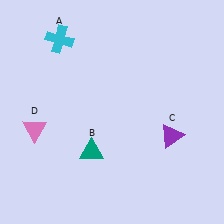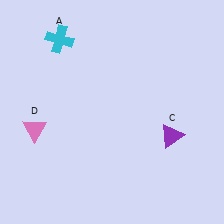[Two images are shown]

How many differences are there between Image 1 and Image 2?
There is 1 difference between the two images.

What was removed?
The teal triangle (B) was removed in Image 2.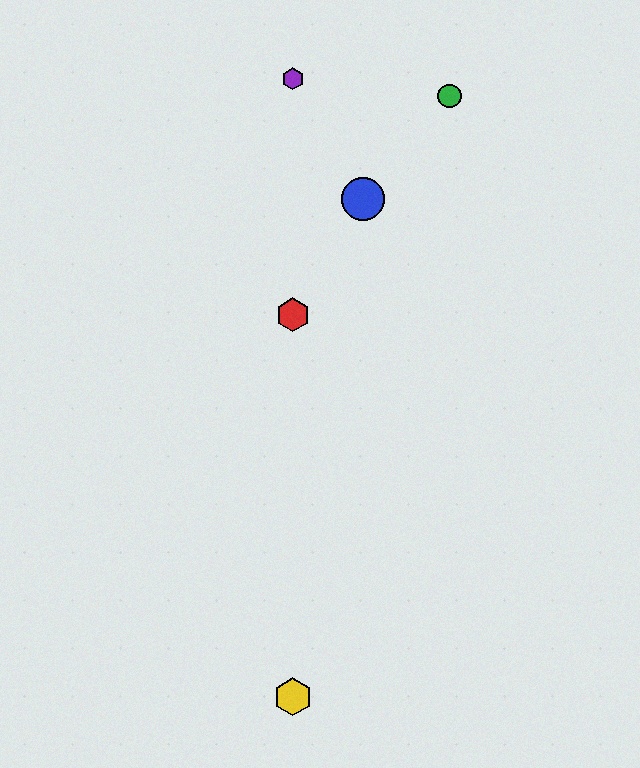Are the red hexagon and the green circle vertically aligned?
No, the red hexagon is at x≈293 and the green circle is at x≈449.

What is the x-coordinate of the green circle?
The green circle is at x≈449.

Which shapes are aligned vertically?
The red hexagon, the yellow hexagon, the purple hexagon are aligned vertically.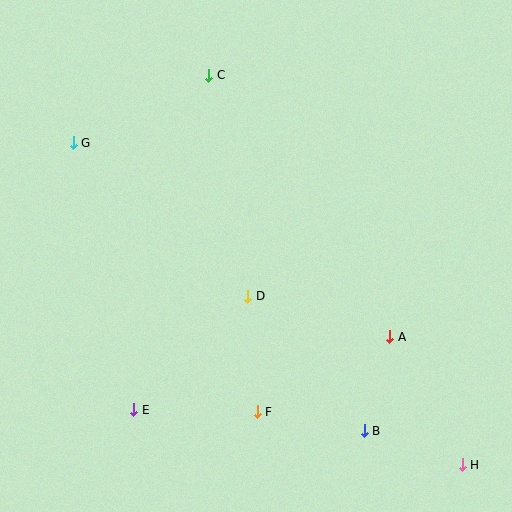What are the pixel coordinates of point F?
Point F is at (257, 412).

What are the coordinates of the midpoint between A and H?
The midpoint between A and H is at (426, 401).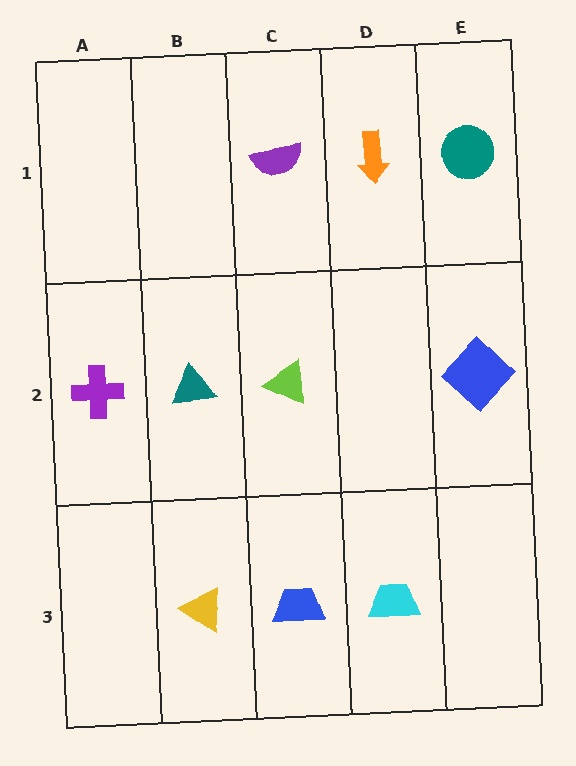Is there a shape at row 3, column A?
No, that cell is empty.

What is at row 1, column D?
An orange arrow.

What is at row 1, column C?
A purple semicircle.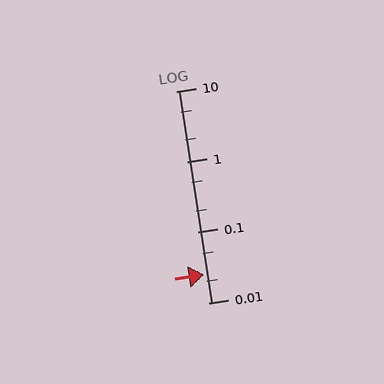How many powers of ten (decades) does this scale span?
The scale spans 3 decades, from 0.01 to 10.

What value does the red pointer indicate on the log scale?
The pointer indicates approximately 0.025.